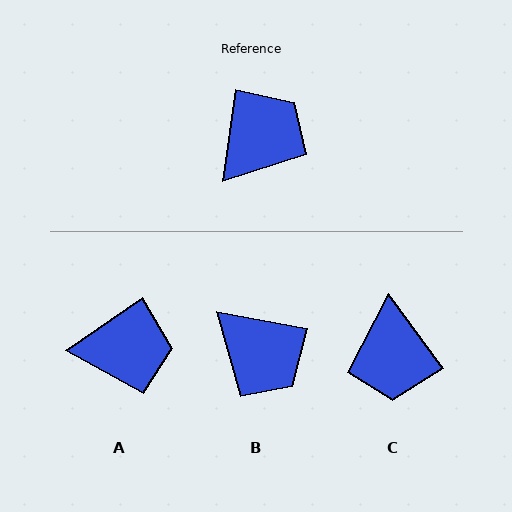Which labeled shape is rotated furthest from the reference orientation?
C, about 135 degrees away.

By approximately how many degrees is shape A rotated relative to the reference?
Approximately 47 degrees clockwise.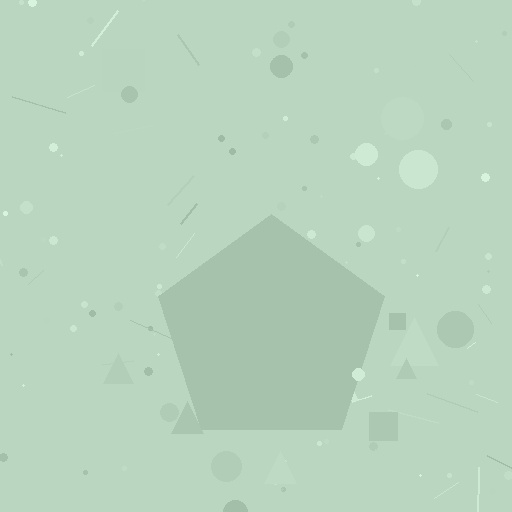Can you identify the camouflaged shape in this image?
The camouflaged shape is a pentagon.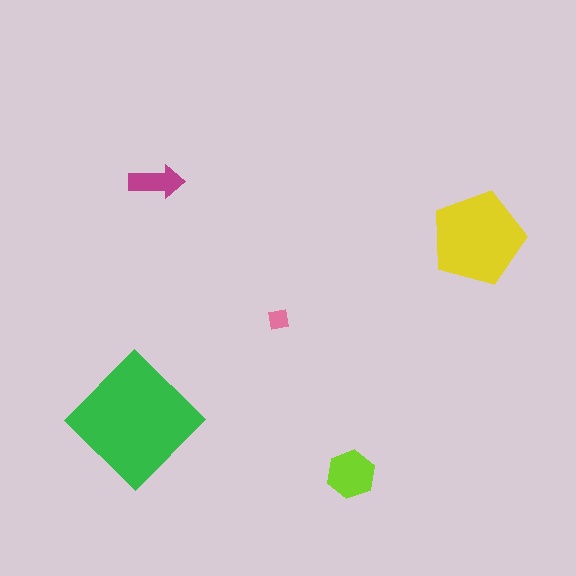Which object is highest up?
The magenta arrow is topmost.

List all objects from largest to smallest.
The green diamond, the yellow pentagon, the lime hexagon, the magenta arrow, the pink square.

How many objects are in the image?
There are 5 objects in the image.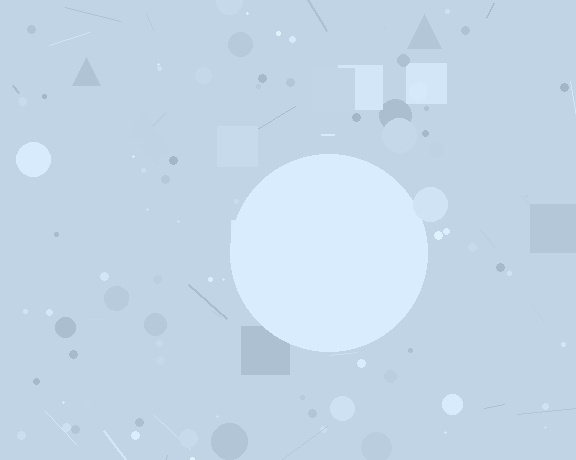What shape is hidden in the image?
A circle is hidden in the image.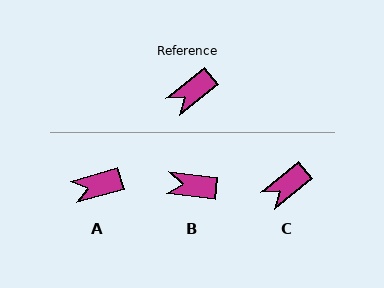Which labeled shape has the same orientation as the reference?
C.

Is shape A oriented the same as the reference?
No, it is off by about 23 degrees.